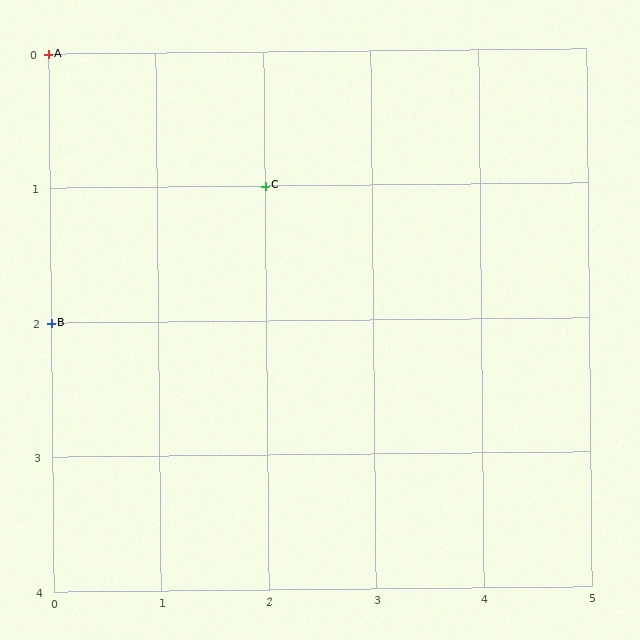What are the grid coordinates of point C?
Point C is at grid coordinates (2, 1).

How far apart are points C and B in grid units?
Points C and B are 2 columns and 1 row apart (about 2.2 grid units diagonally).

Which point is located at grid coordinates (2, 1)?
Point C is at (2, 1).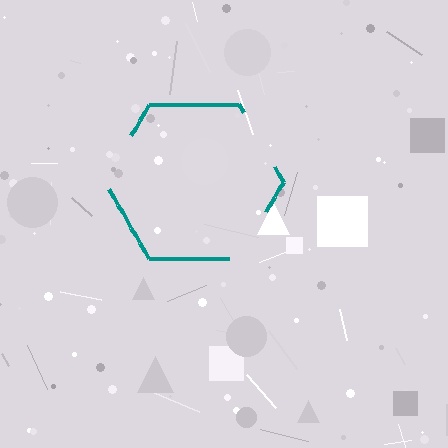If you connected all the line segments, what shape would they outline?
They would outline a hexagon.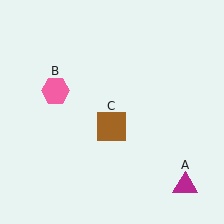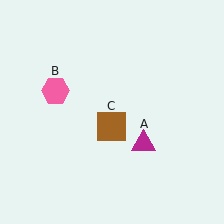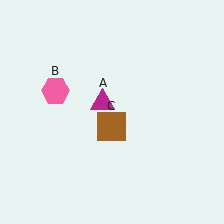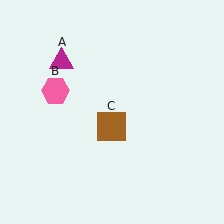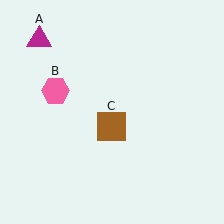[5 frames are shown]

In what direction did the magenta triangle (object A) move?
The magenta triangle (object A) moved up and to the left.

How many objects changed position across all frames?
1 object changed position: magenta triangle (object A).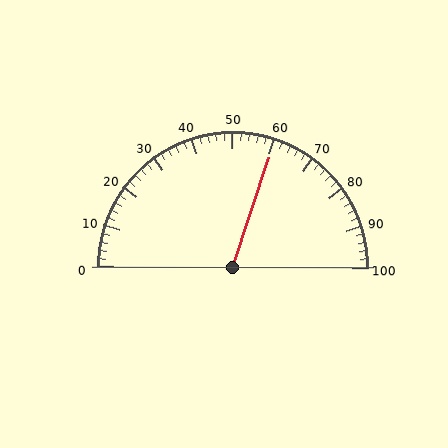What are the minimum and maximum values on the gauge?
The gauge ranges from 0 to 100.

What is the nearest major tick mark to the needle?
The nearest major tick mark is 60.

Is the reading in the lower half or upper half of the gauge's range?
The reading is in the upper half of the range (0 to 100).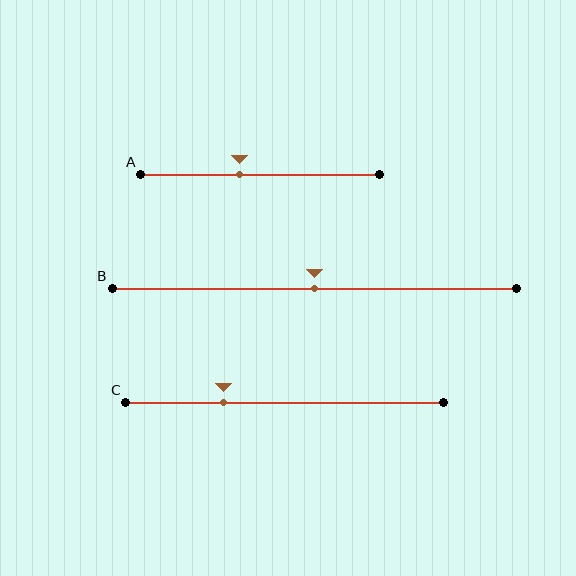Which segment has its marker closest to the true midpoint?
Segment B has its marker closest to the true midpoint.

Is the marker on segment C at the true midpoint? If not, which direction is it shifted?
No, the marker on segment C is shifted to the left by about 19% of the segment length.